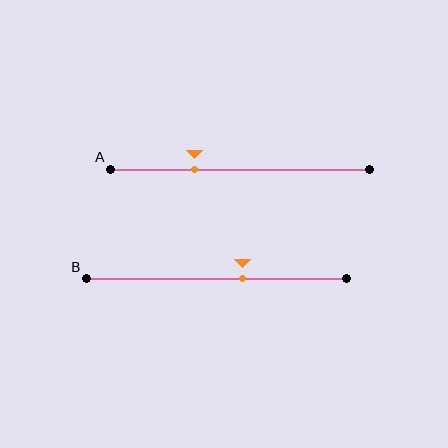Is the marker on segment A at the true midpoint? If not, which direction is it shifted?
No, the marker on segment A is shifted to the left by about 17% of the segment length.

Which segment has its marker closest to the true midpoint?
Segment B has its marker closest to the true midpoint.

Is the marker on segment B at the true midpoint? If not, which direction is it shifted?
No, the marker on segment B is shifted to the right by about 10% of the segment length.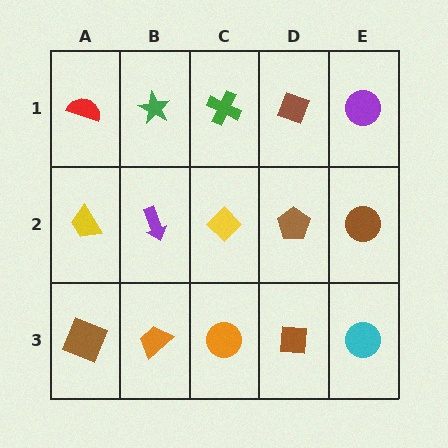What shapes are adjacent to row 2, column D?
A brown diamond (row 1, column D), a brown square (row 3, column D), a yellow diamond (row 2, column C), a brown circle (row 2, column E).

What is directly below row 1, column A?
A yellow trapezoid.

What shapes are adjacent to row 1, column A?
A yellow trapezoid (row 2, column A), a green star (row 1, column B).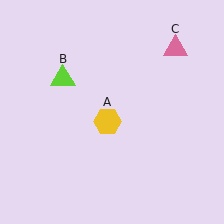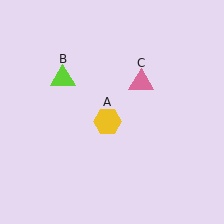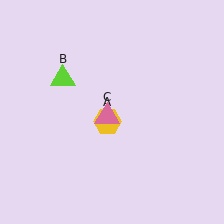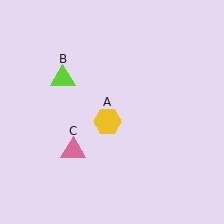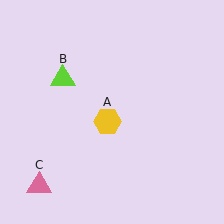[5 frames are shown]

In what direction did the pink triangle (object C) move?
The pink triangle (object C) moved down and to the left.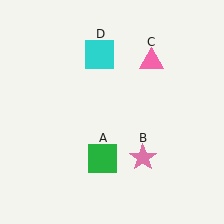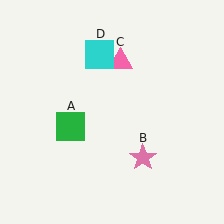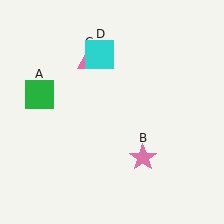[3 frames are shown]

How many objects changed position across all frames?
2 objects changed position: green square (object A), pink triangle (object C).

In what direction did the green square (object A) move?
The green square (object A) moved up and to the left.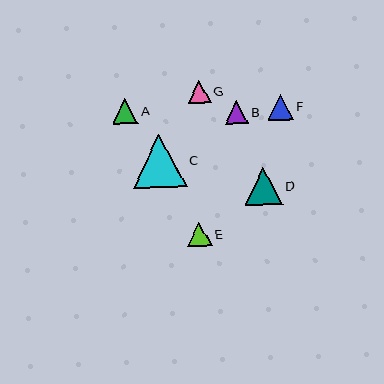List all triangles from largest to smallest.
From largest to smallest: C, D, F, A, E, B, G.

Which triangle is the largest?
Triangle C is the largest with a size of approximately 53 pixels.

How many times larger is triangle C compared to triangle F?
Triangle C is approximately 2.0 times the size of triangle F.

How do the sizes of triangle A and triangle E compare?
Triangle A and triangle E are approximately the same size.